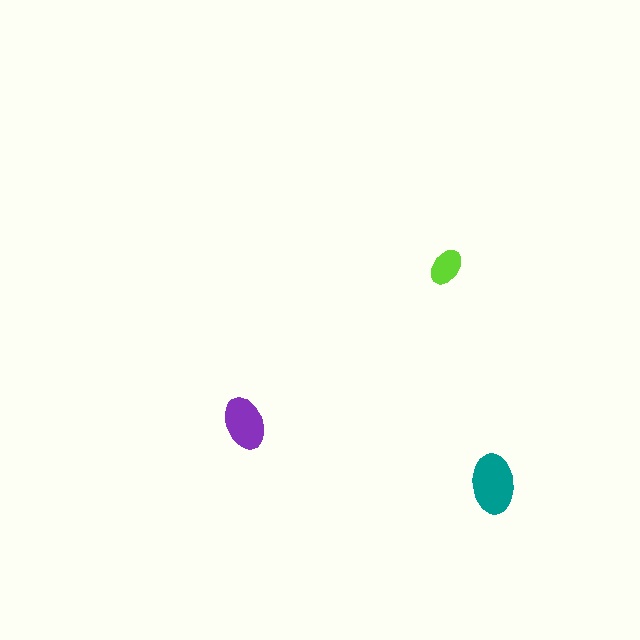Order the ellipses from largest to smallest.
the teal one, the purple one, the lime one.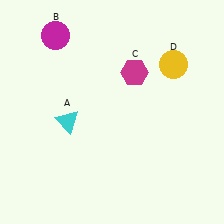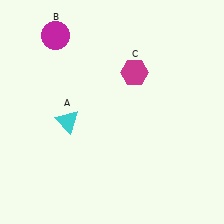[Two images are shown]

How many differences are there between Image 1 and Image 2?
There is 1 difference between the two images.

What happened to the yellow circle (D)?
The yellow circle (D) was removed in Image 2. It was in the top-right area of Image 1.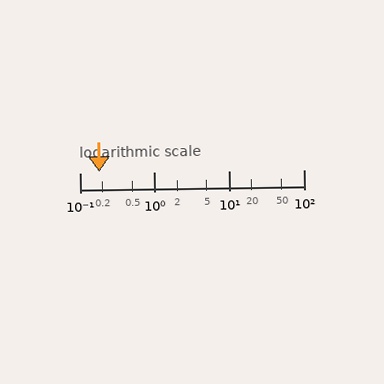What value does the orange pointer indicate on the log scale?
The pointer indicates approximately 0.18.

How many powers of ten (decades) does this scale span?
The scale spans 3 decades, from 0.1 to 100.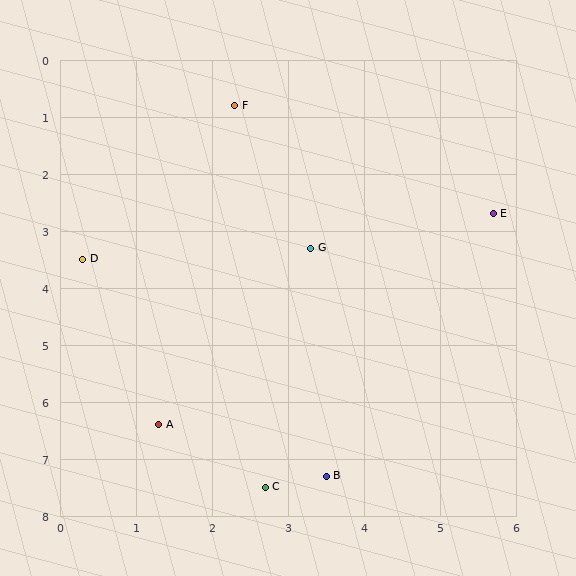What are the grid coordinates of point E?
Point E is at approximately (5.7, 2.7).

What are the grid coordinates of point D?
Point D is at approximately (0.3, 3.5).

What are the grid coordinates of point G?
Point G is at approximately (3.3, 3.3).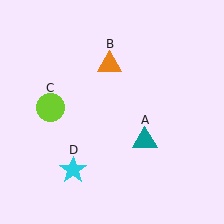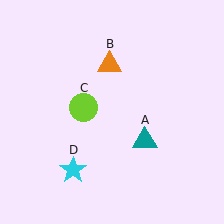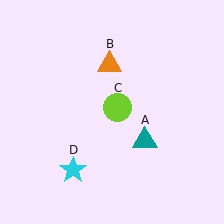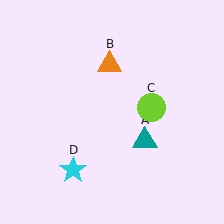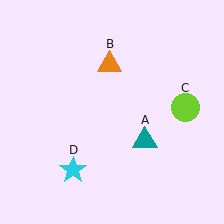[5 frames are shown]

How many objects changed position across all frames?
1 object changed position: lime circle (object C).